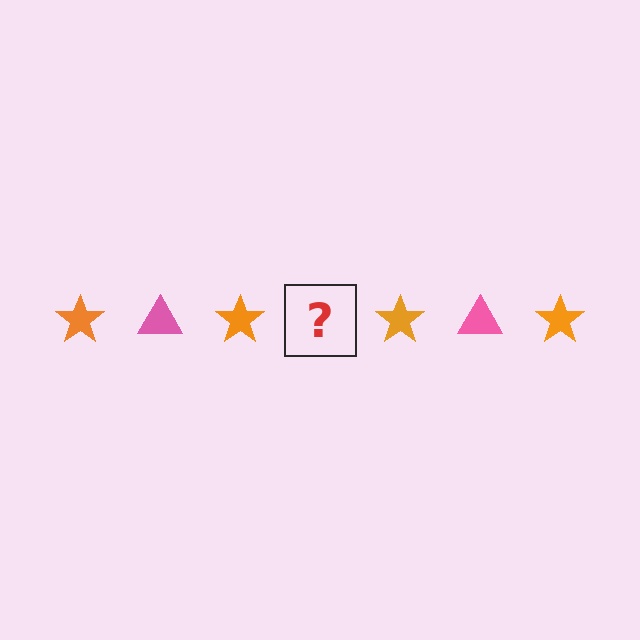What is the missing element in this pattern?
The missing element is a pink triangle.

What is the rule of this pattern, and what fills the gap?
The rule is that the pattern alternates between orange star and pink triangle. The gap should be filled with a pink triangle.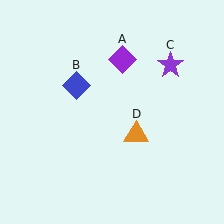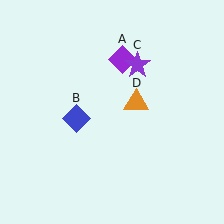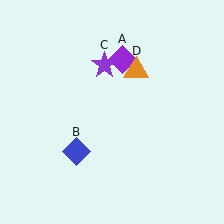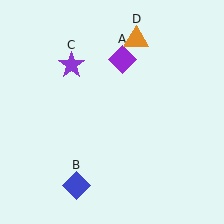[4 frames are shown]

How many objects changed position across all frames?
3 objects changed position: blue diamond (object B), purple star (object C), orange triangle (object D).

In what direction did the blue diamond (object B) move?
The blue diamond (object B) moved down.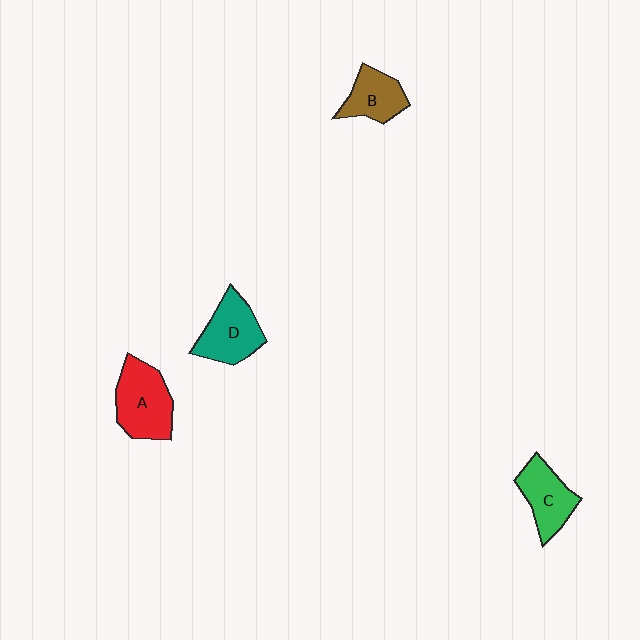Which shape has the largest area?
Shape A (red).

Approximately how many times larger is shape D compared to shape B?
Approximately 1.3 times.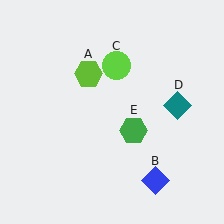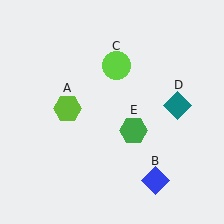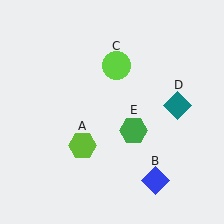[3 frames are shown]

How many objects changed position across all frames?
1 object changed position: lime hexagon (object A).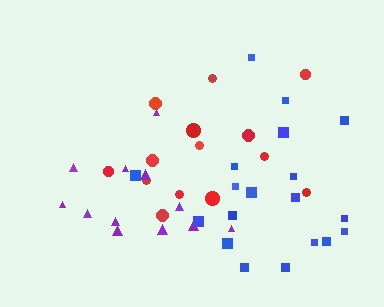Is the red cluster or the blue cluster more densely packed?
Red.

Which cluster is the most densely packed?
Red.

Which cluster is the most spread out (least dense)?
Purple.